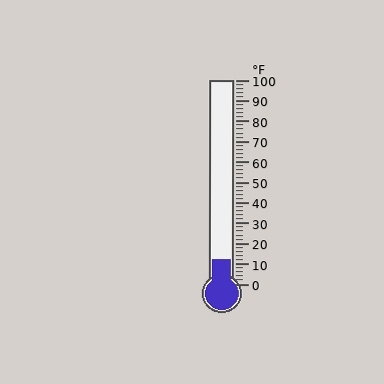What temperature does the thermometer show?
The thermometer shows approximately 12°F.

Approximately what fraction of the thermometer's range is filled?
The thermometer is filled to approximately 10% of its range.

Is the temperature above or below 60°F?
The temperature is below 60°F.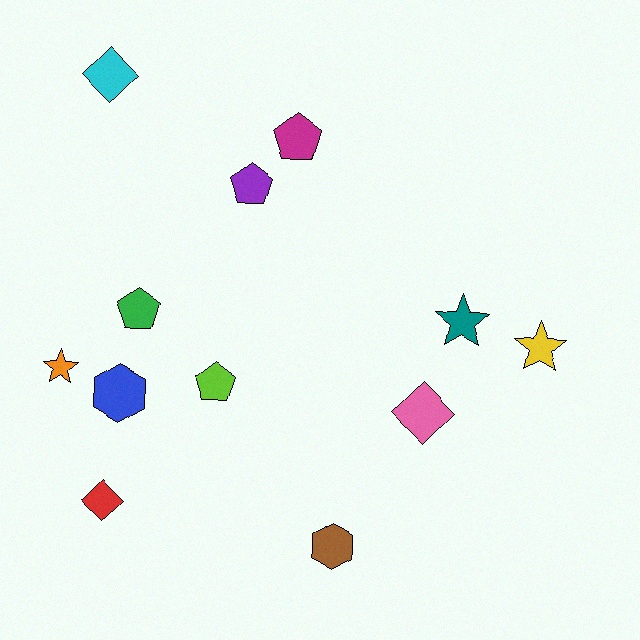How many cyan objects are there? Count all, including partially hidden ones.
There is 1 cyan object.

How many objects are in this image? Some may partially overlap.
There are 12 objects.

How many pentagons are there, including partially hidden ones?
There are 4 pentagons.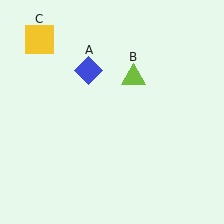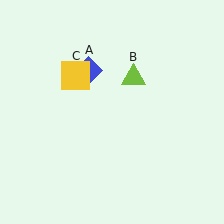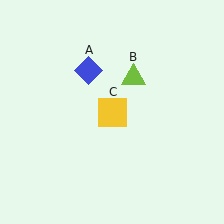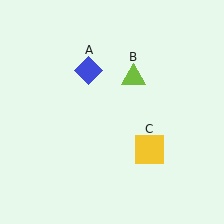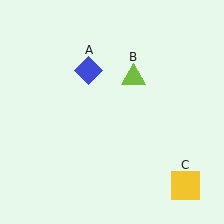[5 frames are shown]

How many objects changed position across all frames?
1 object changed position: yellow square (object C).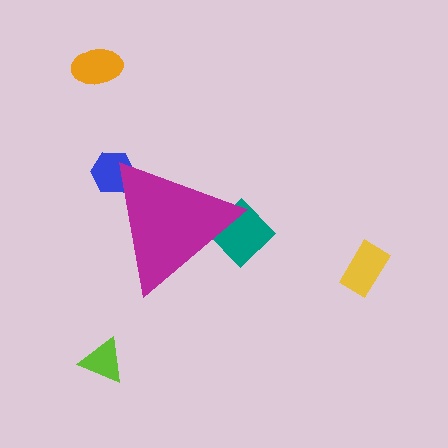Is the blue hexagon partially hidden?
Yes, the blue hexagon is partially hidden behind the magenta triangle.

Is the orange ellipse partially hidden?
No, the orange ellipse is fully visible.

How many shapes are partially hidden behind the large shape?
2 shapes are partially hidden.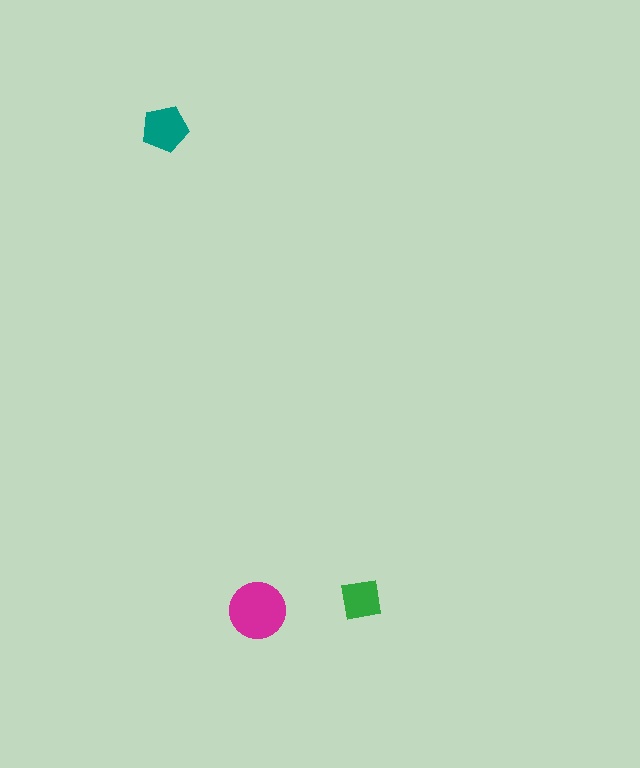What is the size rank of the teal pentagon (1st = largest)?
2nd.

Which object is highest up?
The teal pentagon is topmost.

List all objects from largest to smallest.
The magenta circle, the teal pentagon, the green square.